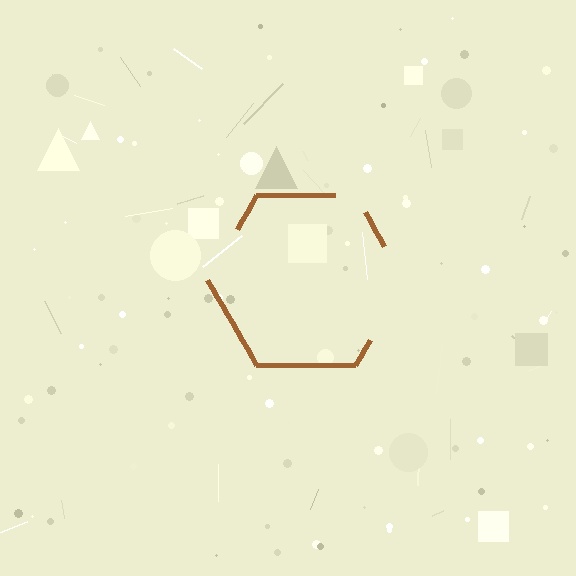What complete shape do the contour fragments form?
The contour fragments form a hexagon.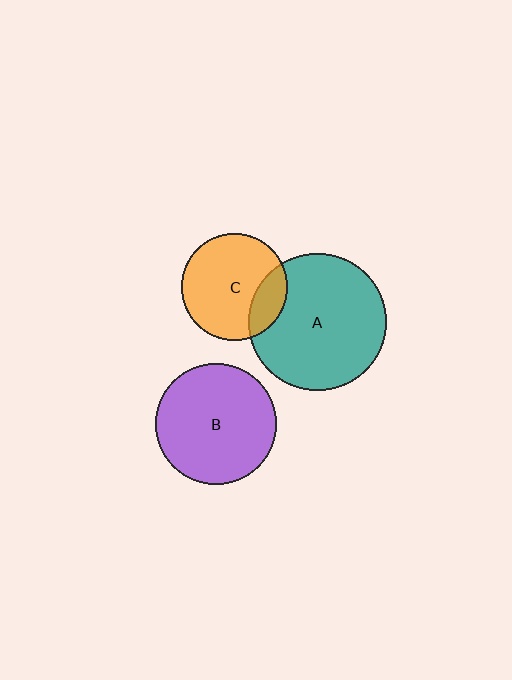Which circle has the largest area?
Circle A (teal).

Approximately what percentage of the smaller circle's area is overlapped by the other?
Approximately 20%.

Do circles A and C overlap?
Yes.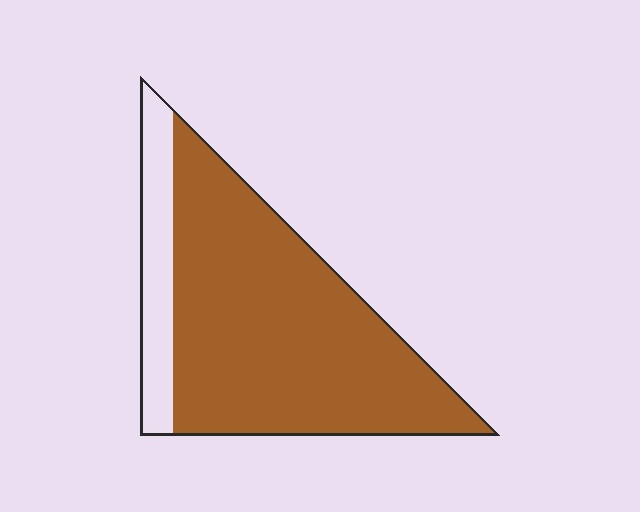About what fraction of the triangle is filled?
About five sixths (5/6).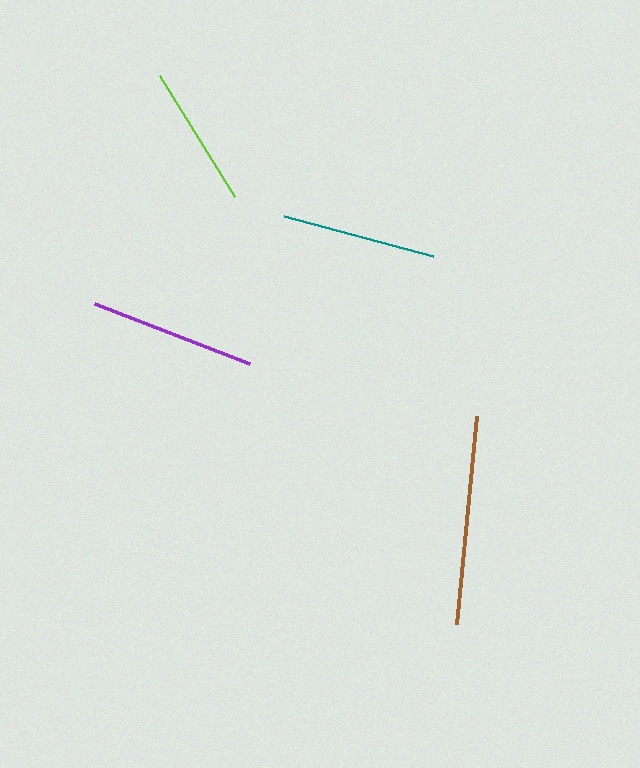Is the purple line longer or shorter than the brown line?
The brown line is longer than the purple line.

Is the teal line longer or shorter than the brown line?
The brown line is longer than the teal line.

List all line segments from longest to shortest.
From longest to shortest: brown, purple, teal, lime.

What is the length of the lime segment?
The lime segment is approximately 143 pixels long.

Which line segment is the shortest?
The lime line is the shortest at approximately 143 pixels.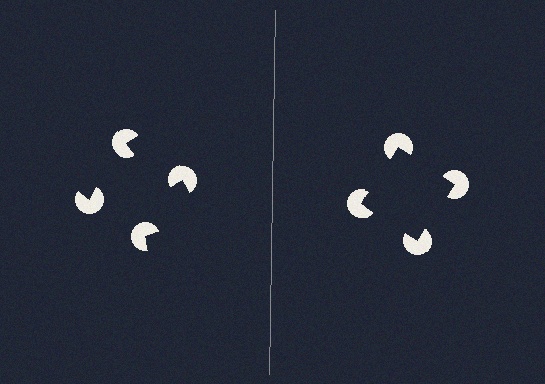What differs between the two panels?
The pac-man discs are positioned identically on both sides; only the wedge orientations differ. On the right they align to a square; on the left they are misaligned.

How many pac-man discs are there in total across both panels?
8 — 4 on each side.